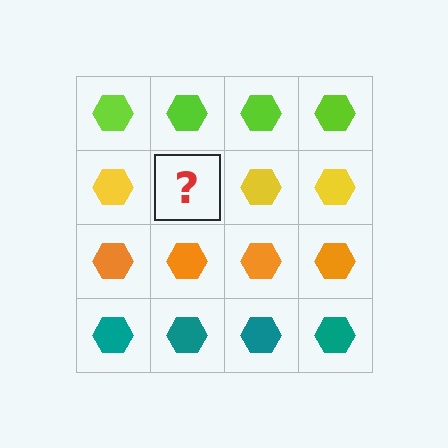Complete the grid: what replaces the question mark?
The question mark should be replaced with a yellow hexagon.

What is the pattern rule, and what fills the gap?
The rule is that each row has a consistent color. The gap should be filled with a yellow hexagon.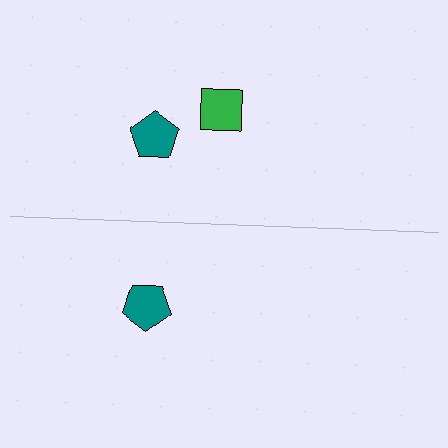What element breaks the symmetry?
A green square is missing from the bottom side.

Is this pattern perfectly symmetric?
No, the pattern is not perfectly symmetric. A green square is missing from the bottom side.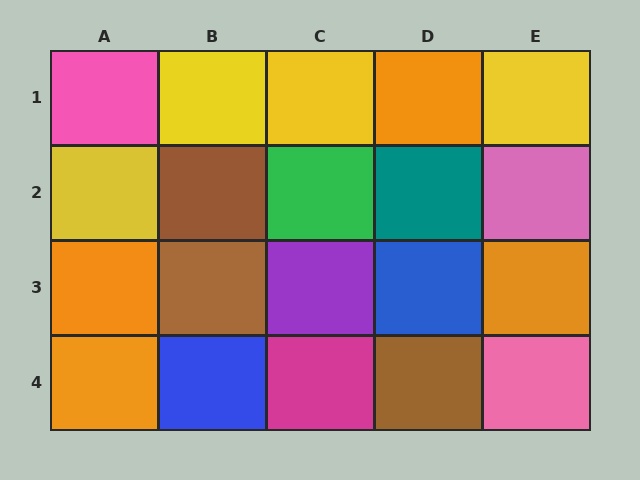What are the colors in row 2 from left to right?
Yellow, brown, green, teal, pink.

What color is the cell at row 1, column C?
Yellow.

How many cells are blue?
2 cells are blue.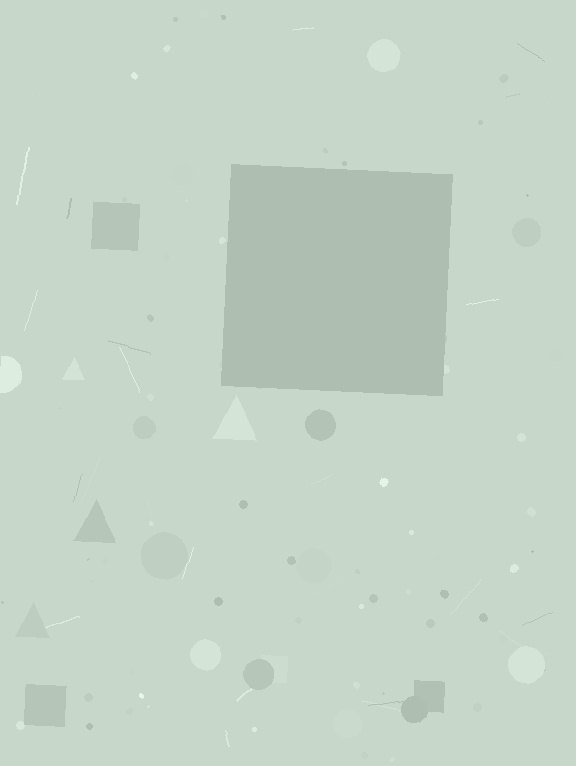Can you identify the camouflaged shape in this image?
The camouflaged shape is a square.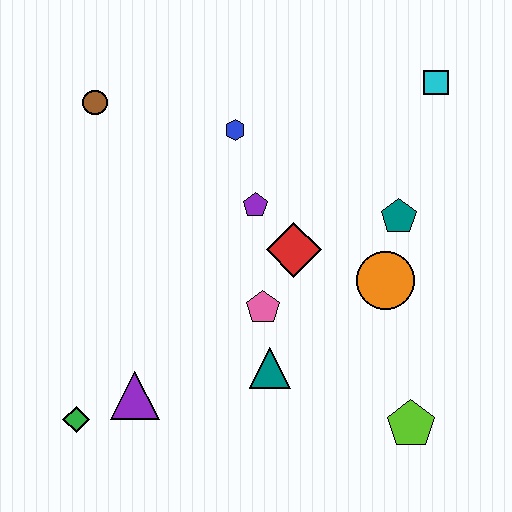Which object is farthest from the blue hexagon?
The lime pentagon is farthest from the blue hexagon.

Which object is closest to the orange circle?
The teal pentagon is closest to the orange circle.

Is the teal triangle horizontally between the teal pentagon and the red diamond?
No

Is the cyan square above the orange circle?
Yes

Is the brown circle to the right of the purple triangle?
No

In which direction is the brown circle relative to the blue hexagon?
The brown circle is to the left of the blue hexagon.